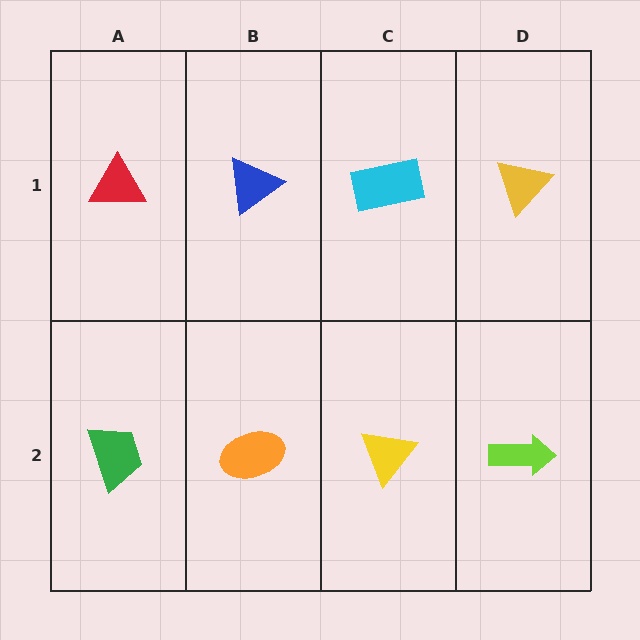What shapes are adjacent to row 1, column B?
An orange ellipse (row 2, column B), a red triangle (row 1, column A), a cyan rectangle (row 1, column C).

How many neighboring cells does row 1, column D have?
2.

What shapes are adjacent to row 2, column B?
A blue triangle (row 1, column B), a green trapezoid (row 2, column A), a yellow triangle (row 2, column C).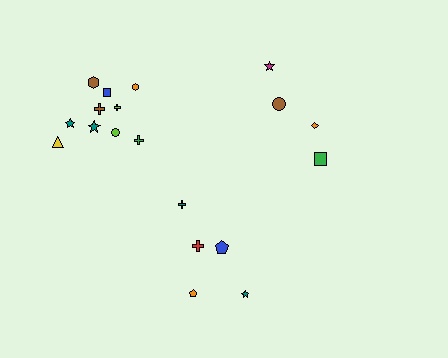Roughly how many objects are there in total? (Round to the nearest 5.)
Roughly 20 objects in total.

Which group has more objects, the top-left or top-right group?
The top-left group.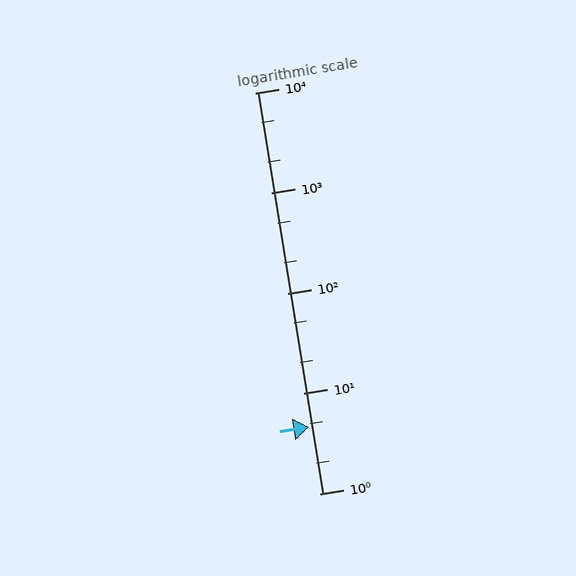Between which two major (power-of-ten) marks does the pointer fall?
The pointer is between 1 and 10.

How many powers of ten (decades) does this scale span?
The scale spans 4 decades, from 1 to 10000.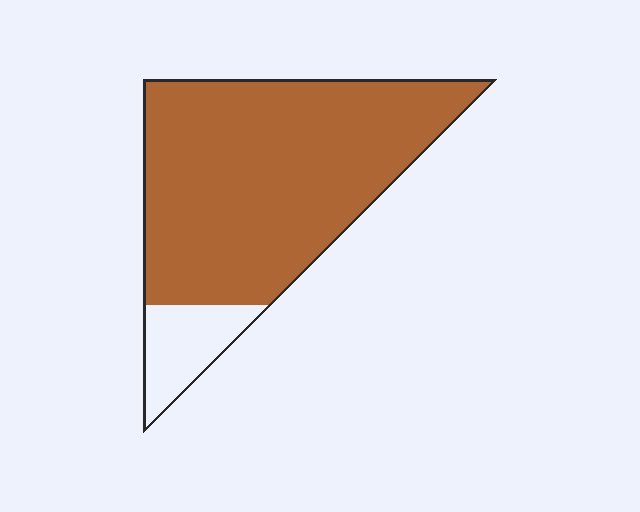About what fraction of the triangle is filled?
About seven eighths (7/8).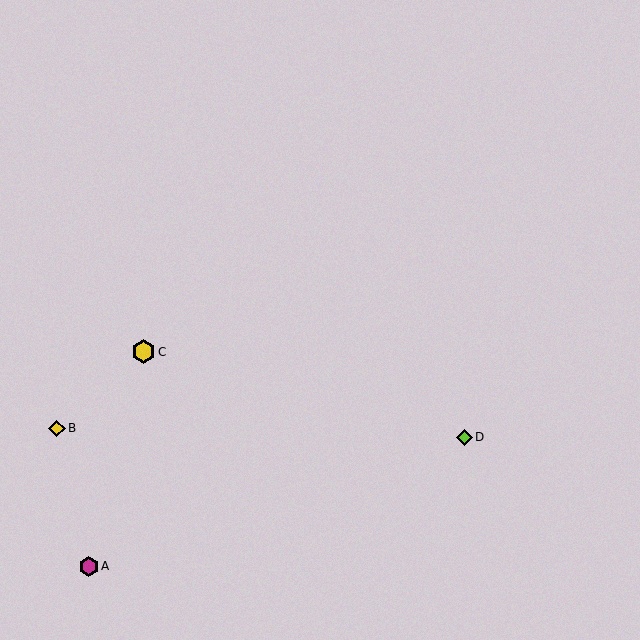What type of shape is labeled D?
Shape D is a lime diamond.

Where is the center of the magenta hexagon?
The center of the magenta hexagon is at (89, 566).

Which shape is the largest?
The yellow hexagon (labeled C) is the largest.